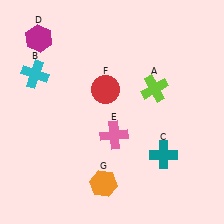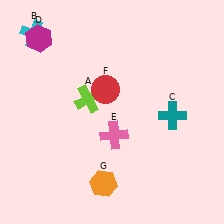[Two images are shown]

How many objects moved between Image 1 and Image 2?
3 objects moved between the two images.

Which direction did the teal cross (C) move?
The teal cross (C) moved up.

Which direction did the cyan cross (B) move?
The cyan cross (B) moved up.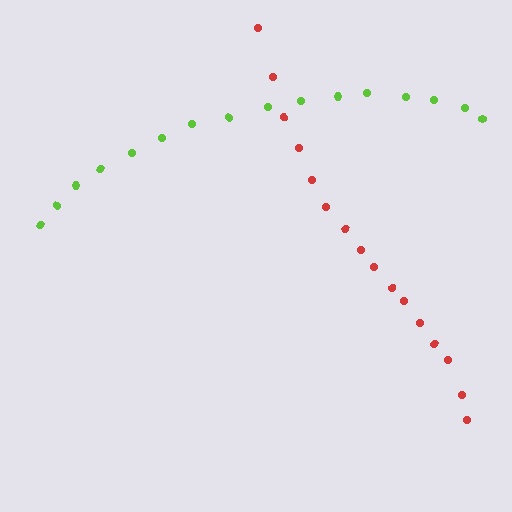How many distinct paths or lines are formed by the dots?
There are 2 distinct paths.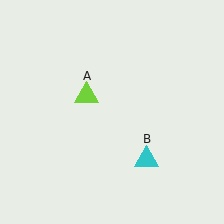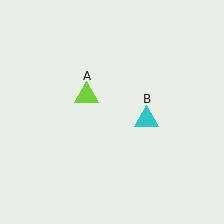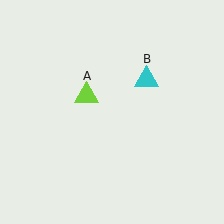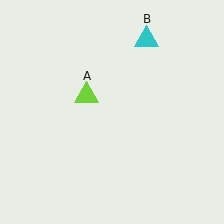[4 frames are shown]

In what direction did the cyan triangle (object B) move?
The cyan triangle (object B) moved up.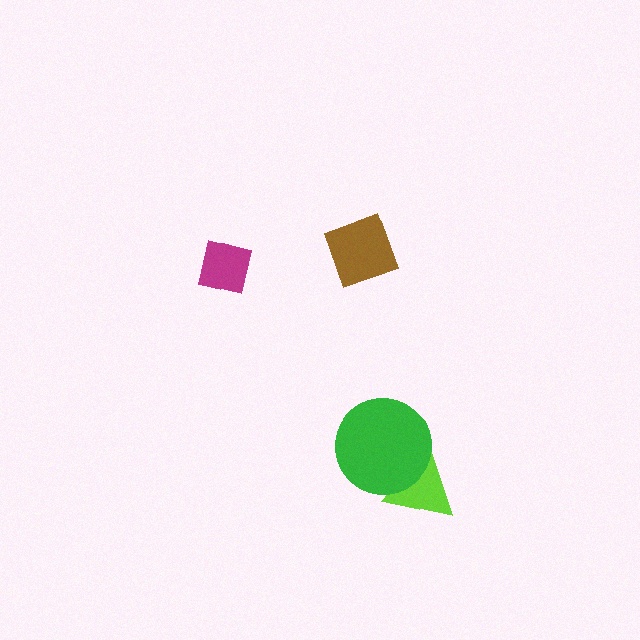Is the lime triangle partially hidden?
Yes, it is partially covered by another shape.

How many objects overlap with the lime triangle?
1 object overlaps with the lime triangle.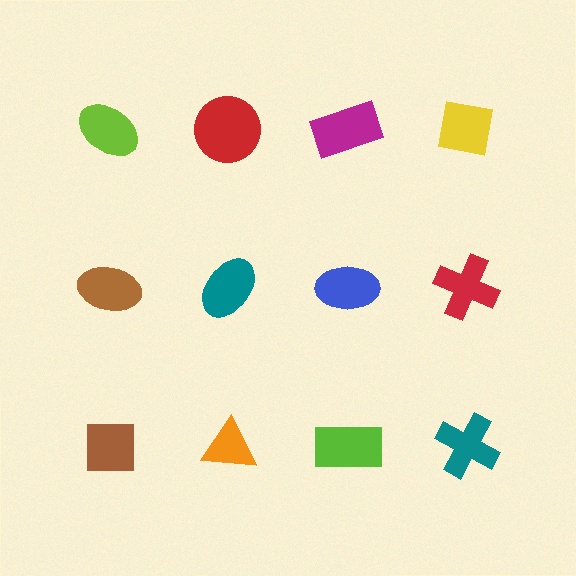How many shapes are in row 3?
4 shapes.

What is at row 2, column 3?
A blue ellipse.